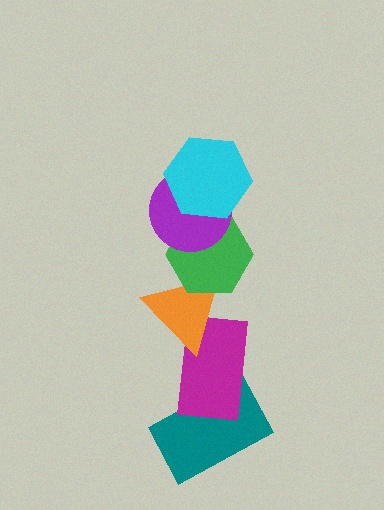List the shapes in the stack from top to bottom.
From top to bottom: the cyan hexagon, the purple circle, the green hexagon, the orange triangle, the magenta rectangle, the teal rectangle.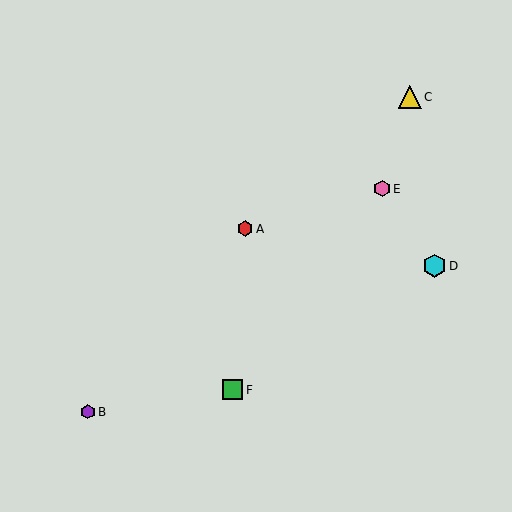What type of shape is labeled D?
Shape D is a cyan hexagon.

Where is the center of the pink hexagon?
The center of the pink hexagon is at (382, 189).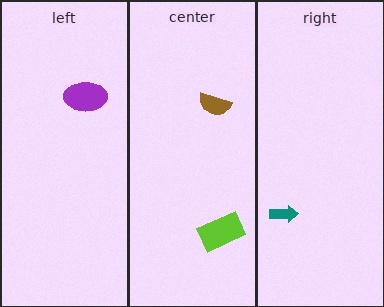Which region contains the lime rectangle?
The center region.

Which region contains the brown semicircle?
The center region.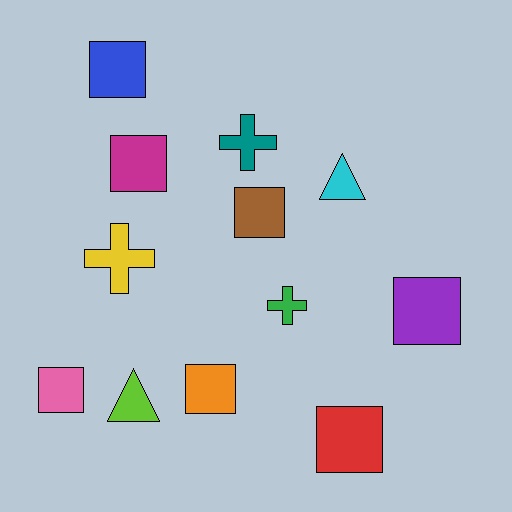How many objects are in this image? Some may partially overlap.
There are 12 objects.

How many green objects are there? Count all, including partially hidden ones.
There is 1 green object.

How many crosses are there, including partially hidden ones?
There are 3 crosses.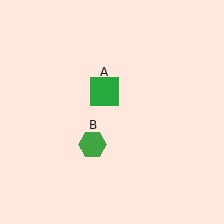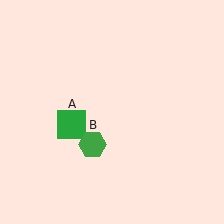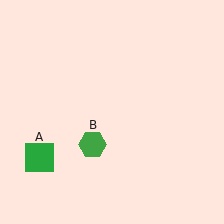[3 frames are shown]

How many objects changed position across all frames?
1 object changed position: green square (object A).